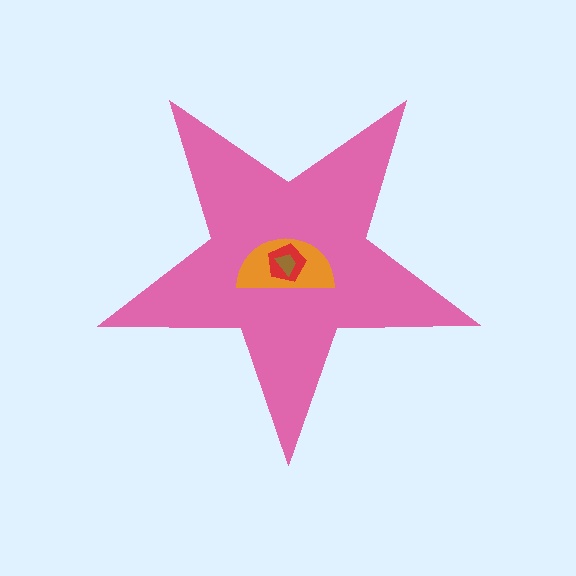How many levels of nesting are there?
4.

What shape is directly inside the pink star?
The orange semicircle.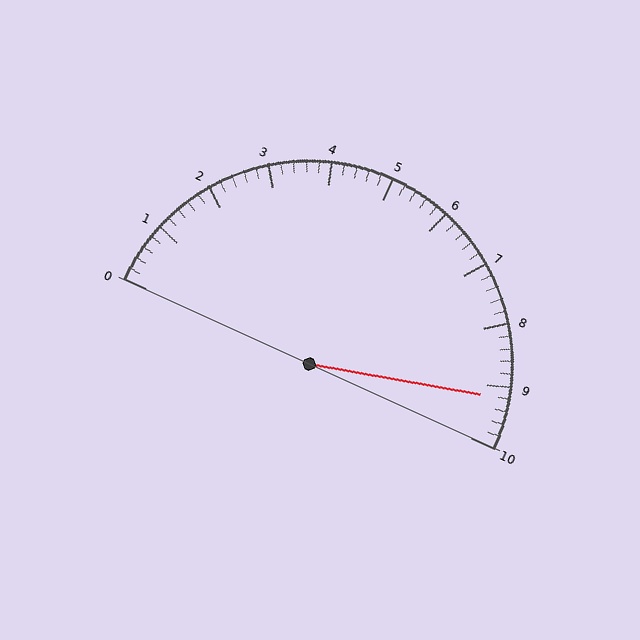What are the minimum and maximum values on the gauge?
The gauge ranges from 0 to 10.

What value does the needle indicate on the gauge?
The needle indicates approximately 9.2.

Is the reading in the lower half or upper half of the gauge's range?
The reading is in the upper half of the range (0 to 10).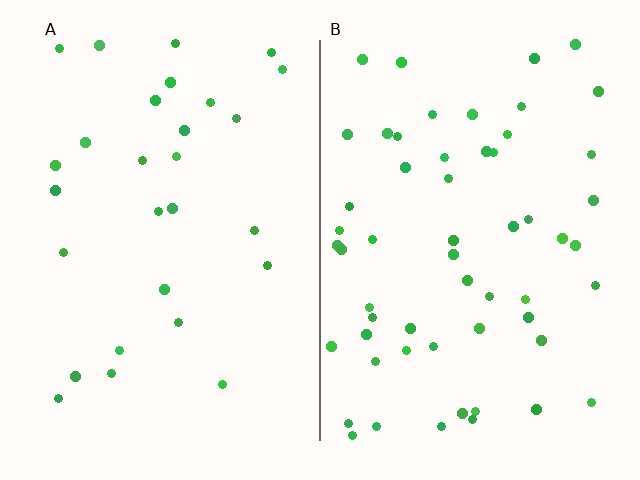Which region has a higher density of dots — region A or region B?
B (the right).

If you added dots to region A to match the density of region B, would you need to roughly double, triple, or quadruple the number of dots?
Approximately double.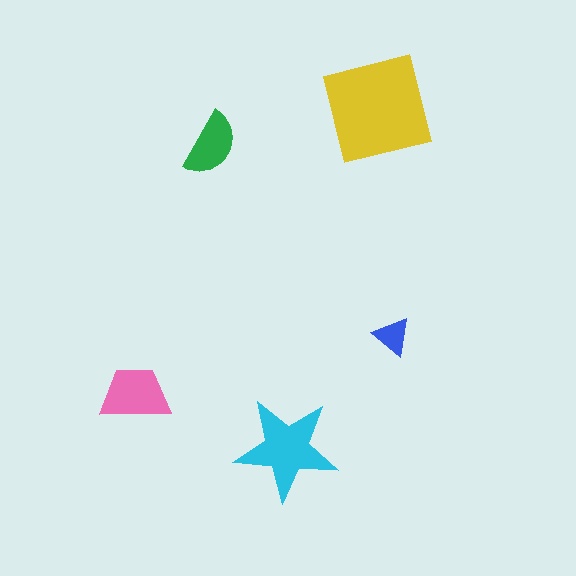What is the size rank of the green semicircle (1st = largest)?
4th.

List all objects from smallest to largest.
The blue triangle, the green semicircle, the pink trapezoid, the cyan star, the yellow square.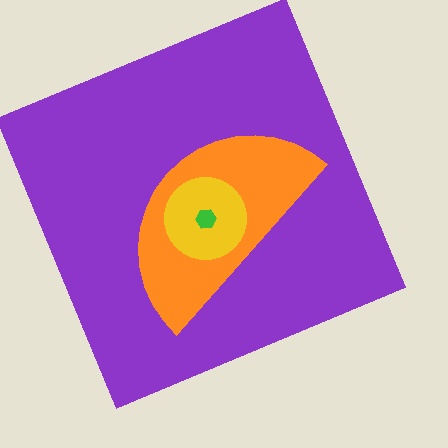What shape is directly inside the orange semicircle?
The yellow circle.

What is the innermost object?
The green hexagon.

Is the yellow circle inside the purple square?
Yes.